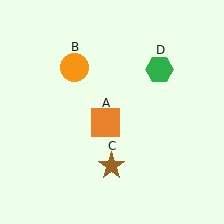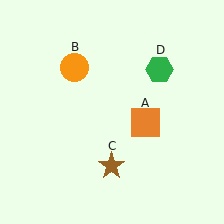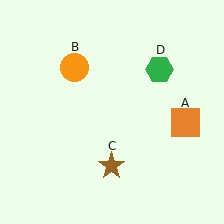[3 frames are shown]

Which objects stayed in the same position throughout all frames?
Orange circle (object B) and brown star (object C) and green hexagon (object D) remained stationary.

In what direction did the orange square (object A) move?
The orange square (object A) moved right.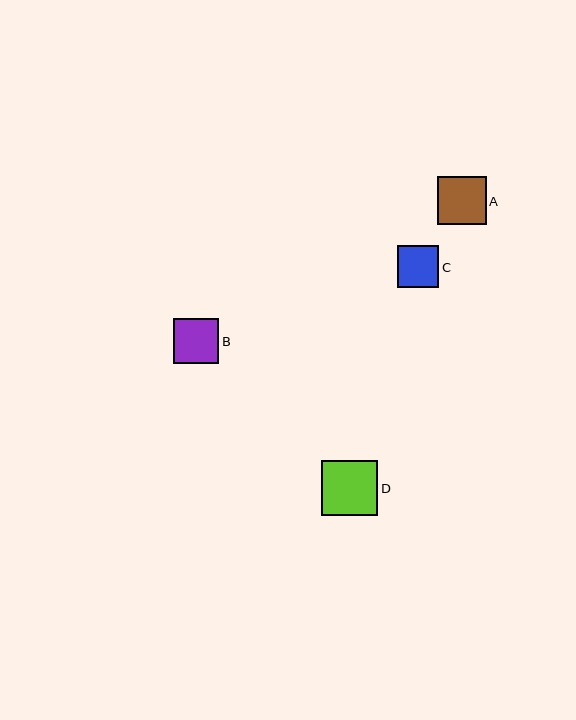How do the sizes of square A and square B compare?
Square A and square B are approximately the same size.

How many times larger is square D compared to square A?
Square D is approximately 1.2 times the size of square A.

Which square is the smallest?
Square C is the smallest with a size of approximately 42 pixels.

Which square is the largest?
Square D is the largest with a size of approximately 56 pixels.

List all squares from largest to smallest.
From largest to smallest: D, A, B, C.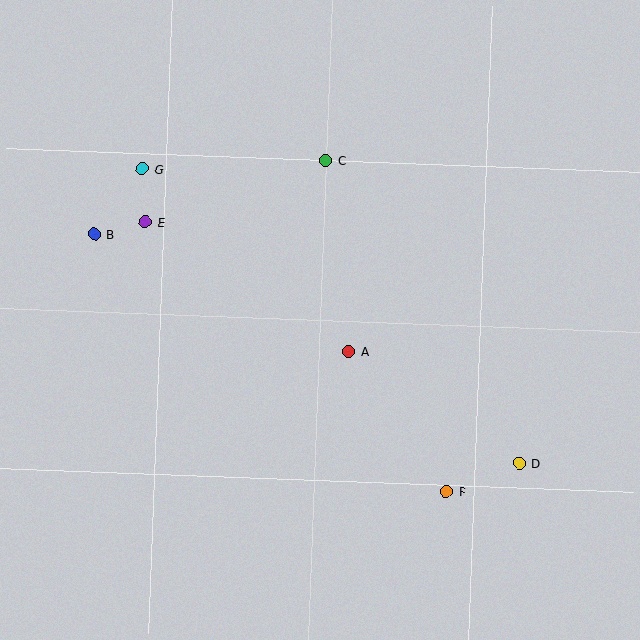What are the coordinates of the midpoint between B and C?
The midpoint between B and C is at (210, 197).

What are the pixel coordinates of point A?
Point A is at (349, 351).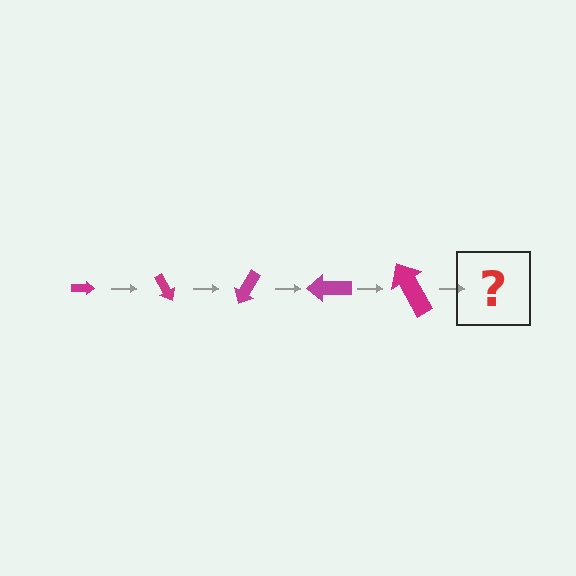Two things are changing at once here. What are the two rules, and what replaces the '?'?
The two rules are that the arrow grows larger each step and it rotates 60 degrees each step. The '?' should be an arrow, larger than the previous one and rotated 300 degrees from the start.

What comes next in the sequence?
The next element should be an arrow, larger than the previous one and rotated 300 degrees from the start.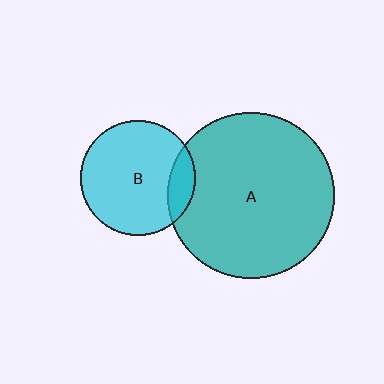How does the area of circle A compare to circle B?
Approximately 2.1 times.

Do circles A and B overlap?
Yes.